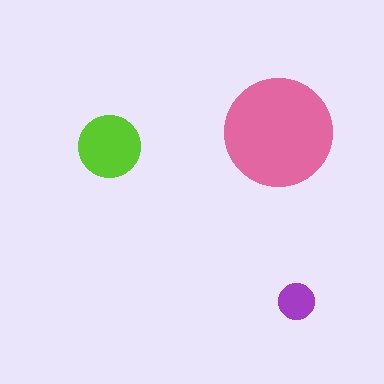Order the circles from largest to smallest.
the pink one, the lime one, the purple one.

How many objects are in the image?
There are 3 objects in the image.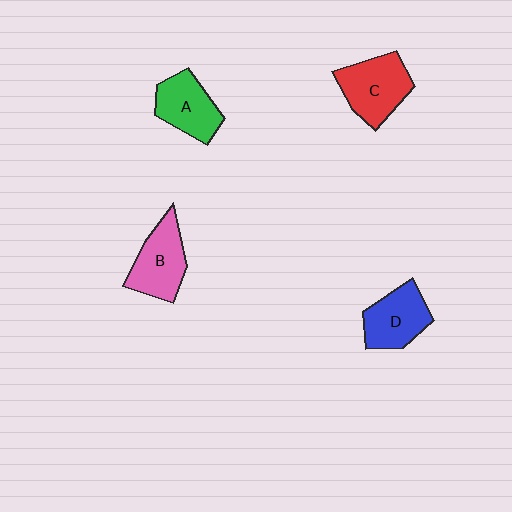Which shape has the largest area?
Shape C (red).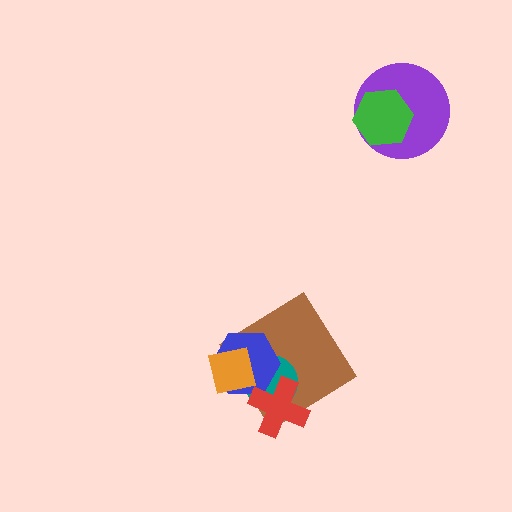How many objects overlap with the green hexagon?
1 object overlaps with the green hexagon.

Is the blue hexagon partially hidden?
Yes, it is partially covered by another shape.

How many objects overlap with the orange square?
3 objects overlap with the orange square.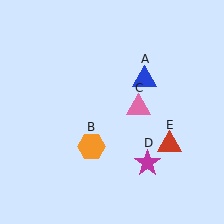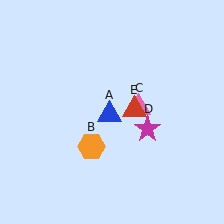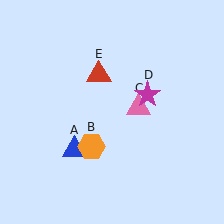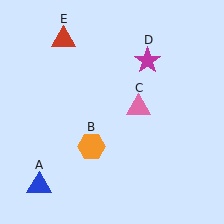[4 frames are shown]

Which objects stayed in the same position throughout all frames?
Orange hexagon (object B) and pink triangle (object C) remained stationary.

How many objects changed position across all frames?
3 objects changed position: blue triangle (object A), magenta star (object D), red triangle (object E).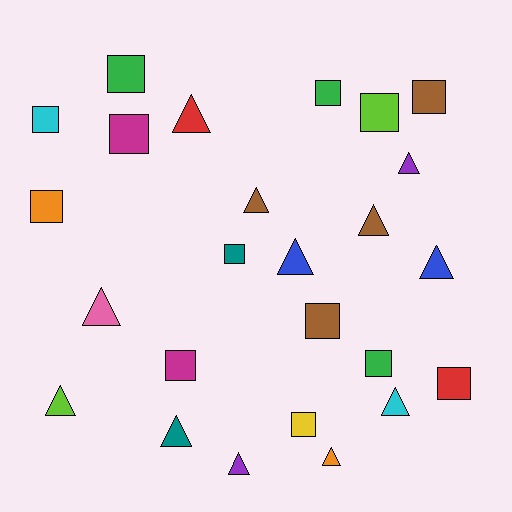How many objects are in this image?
There are 25 objects.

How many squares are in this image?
There are 13 squares.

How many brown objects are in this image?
There are 4 brown objects.